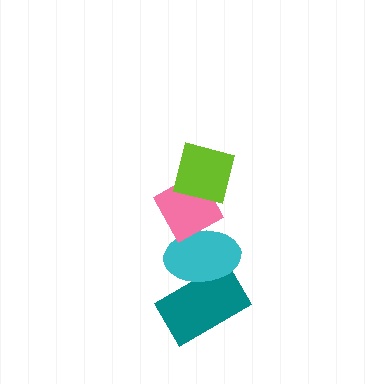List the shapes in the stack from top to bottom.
From top to bottom: the lime square, the pink diamond, the cyan ellipse, the teal rectangle.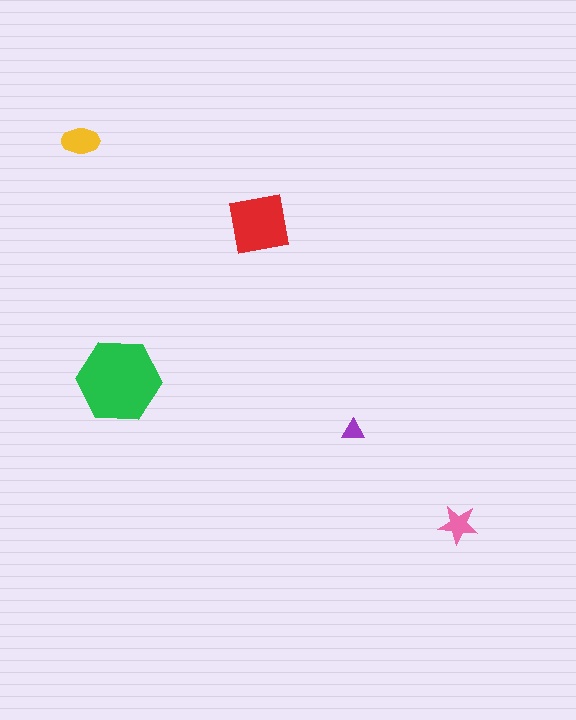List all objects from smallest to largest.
The purple triangle, the pink star, the yellow ellipse, the red square, the green hexagon.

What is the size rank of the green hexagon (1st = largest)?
1st.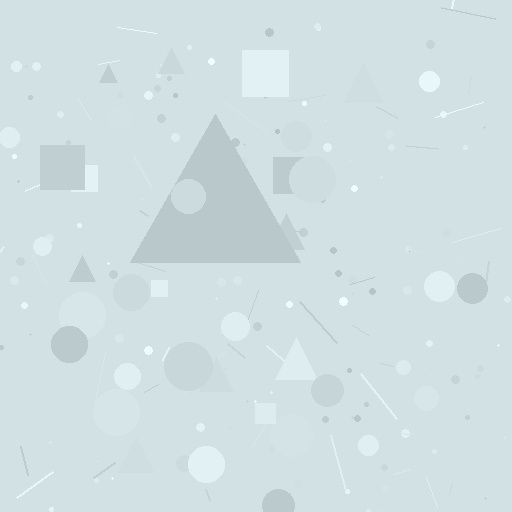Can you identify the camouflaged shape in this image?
The camouflaged shape is a triangle.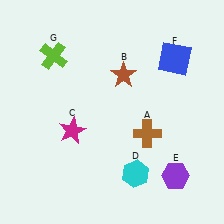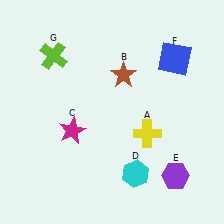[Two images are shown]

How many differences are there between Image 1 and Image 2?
There is 1 difference between the two images.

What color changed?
The cross (A) changed from brown in Image 1 to yellow in Image 2.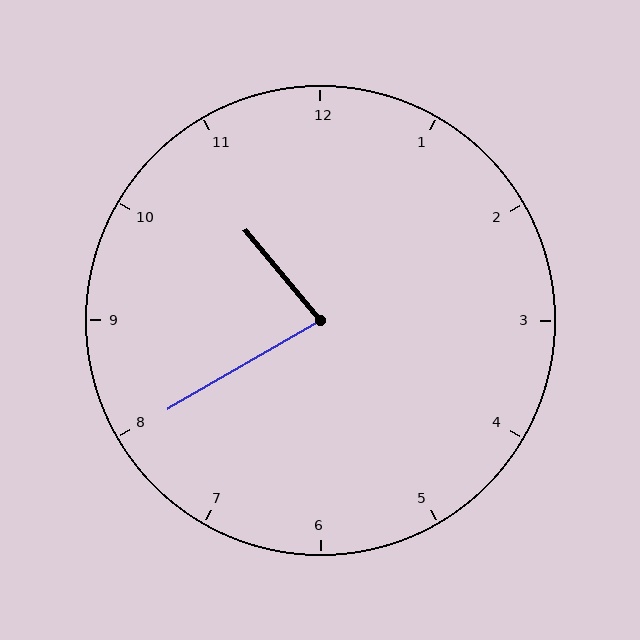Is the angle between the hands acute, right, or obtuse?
It is acute.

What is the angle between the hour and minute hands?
Approximately 80 degrees.